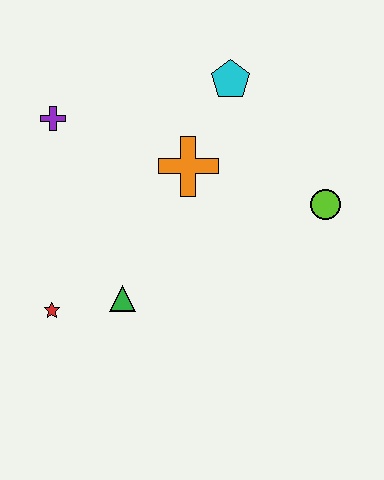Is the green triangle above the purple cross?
No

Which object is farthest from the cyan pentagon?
The red star is farthest from the cyan pentagon.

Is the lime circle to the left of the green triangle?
No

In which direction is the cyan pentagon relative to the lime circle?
The cyan pentagon is above the lime circle.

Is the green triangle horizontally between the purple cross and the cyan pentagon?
Yes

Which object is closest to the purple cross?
The orange cross is closest to the purple cross.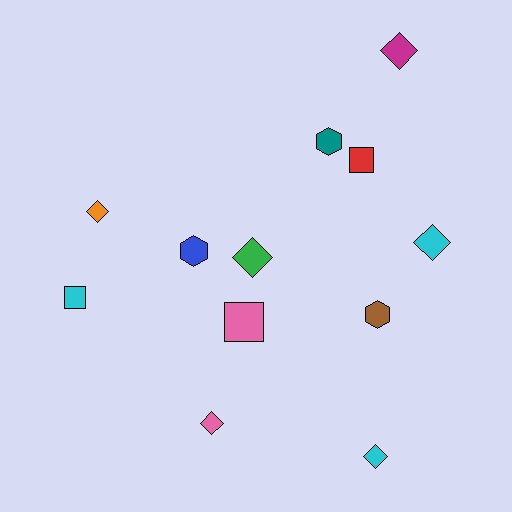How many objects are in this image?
There are 12 objects.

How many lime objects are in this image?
There are no lime objects.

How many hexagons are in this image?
There are 3 hexagons.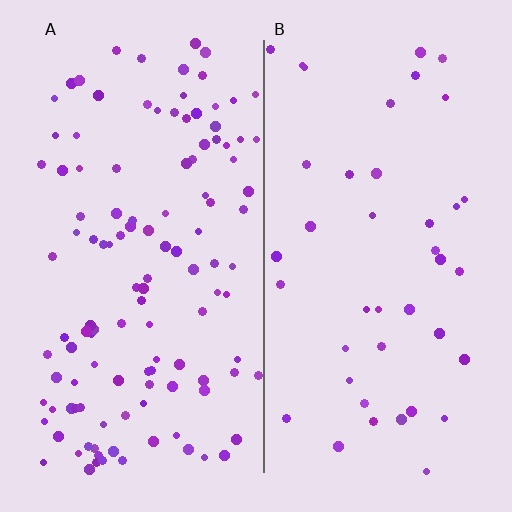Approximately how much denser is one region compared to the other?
Approximately 2.8× — region A over region B.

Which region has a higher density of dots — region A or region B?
A (the left).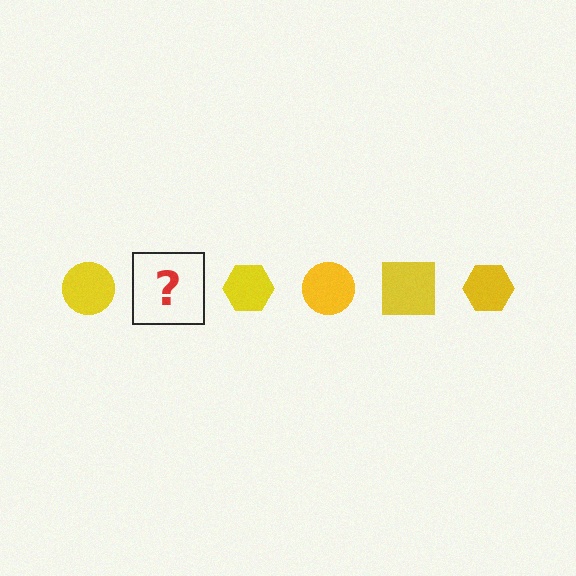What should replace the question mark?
The question mark should be replaced with a yellow square.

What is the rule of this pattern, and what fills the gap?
The rule is that the pattern cycles through circle, square, hexagon shapes in yellow. The gap should be filled with a yellow square.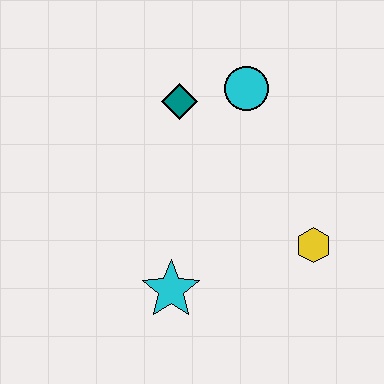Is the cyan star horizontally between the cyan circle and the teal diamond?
No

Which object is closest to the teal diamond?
The cyan circle is closest to the teal diamond.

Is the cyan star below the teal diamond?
Yes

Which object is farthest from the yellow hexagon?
The teal diamond is farthest from the yellow hexagon.